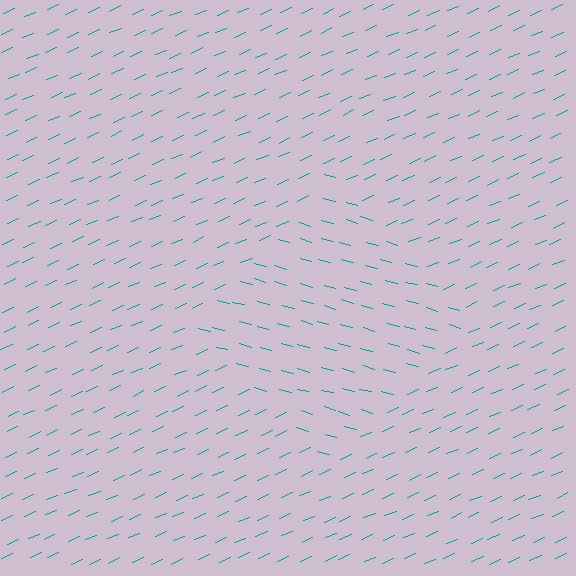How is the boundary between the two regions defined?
The boundary is defined purely by a change in line orientation (approximately 39 degrees difference). All lines are the same color and thickness.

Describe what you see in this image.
The image is filled with small teal line segments. A diamond region in the image has lines oriented differently from the surrounding lines, creating a visible texture boundary.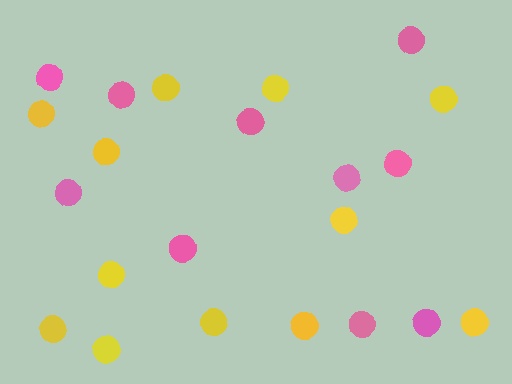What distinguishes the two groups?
There are 2 groups: one group of pink circles (10) and one group of yellow circles (12).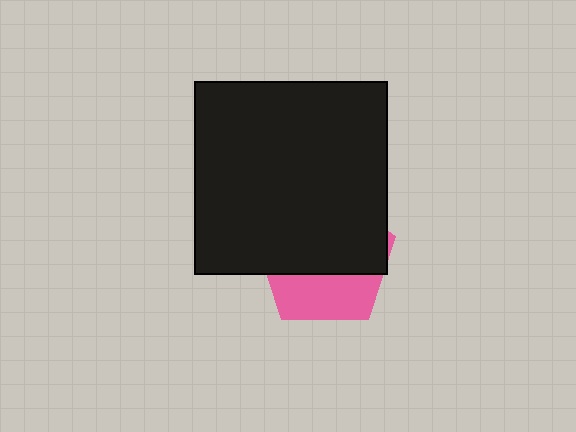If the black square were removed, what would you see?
You would see the complete pink pentagon.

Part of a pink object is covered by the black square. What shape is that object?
It is a pentagon.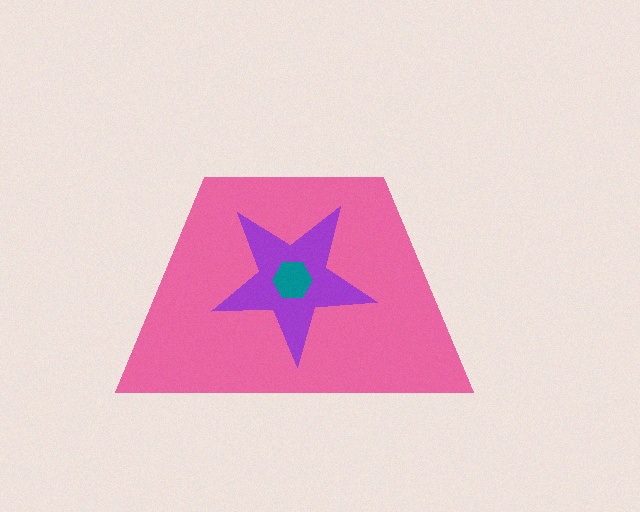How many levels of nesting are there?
3.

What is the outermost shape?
The pink trapezoid.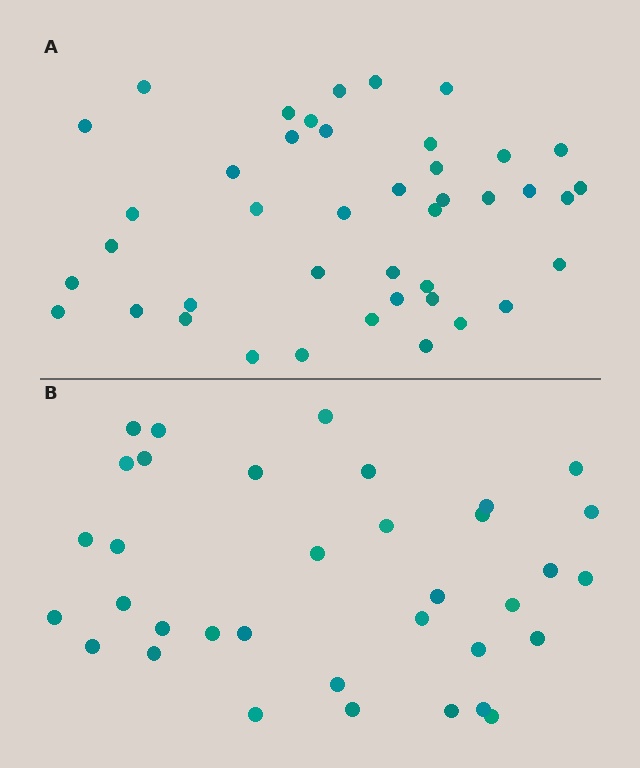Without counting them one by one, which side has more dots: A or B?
Region A (the top region) has more dots.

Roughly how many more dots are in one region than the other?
Region A has roughly 8 or so more dots than region B.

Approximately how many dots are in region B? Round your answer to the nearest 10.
About 40 dots. (The exact count is 35, which rounds to 40.)